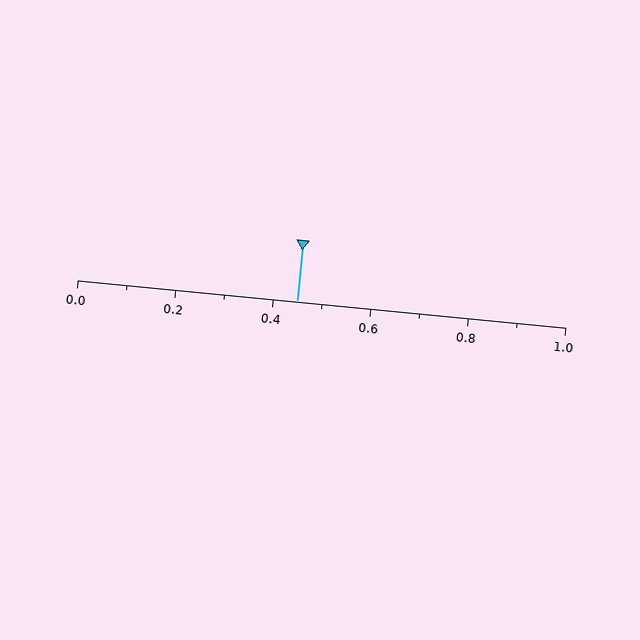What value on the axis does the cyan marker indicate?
The marker indicates approximately 0.45.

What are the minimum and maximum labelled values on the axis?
The axis runs from 0.0 to 1.0.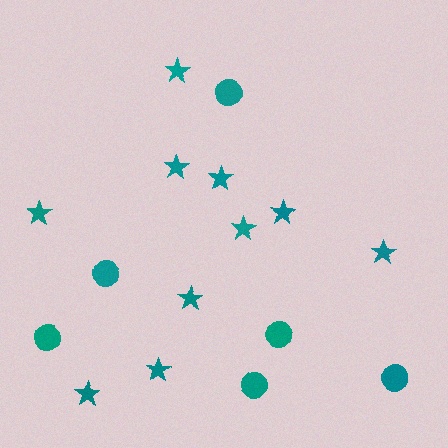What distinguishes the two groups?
There are 2 groups: one group of stars (10) and one group of circles (6).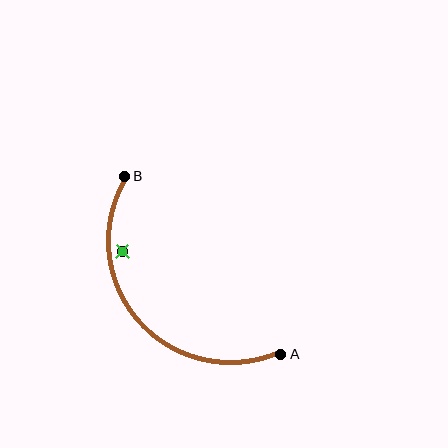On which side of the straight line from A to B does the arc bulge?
The arc bulges below and to the left of the straight line connecting A and B.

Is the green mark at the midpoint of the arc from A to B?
No — the green mark does not lie on the arc at all. It sits slightly inside the curve.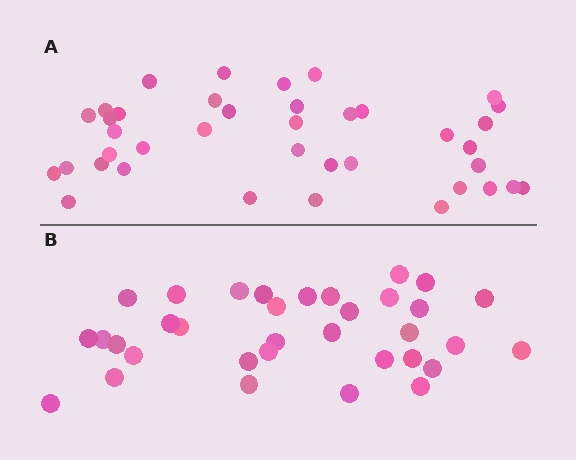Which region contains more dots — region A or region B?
Region A (the top region) has more dots.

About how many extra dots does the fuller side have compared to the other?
Region A has about 5 more dots than region B.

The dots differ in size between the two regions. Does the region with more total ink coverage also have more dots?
No. Region B has more total ink coverage because its dots are larger, but region A actually contains more individual dots. Total area can be misleading — the number of items is what matters here.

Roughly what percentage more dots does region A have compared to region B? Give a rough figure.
About 15% more.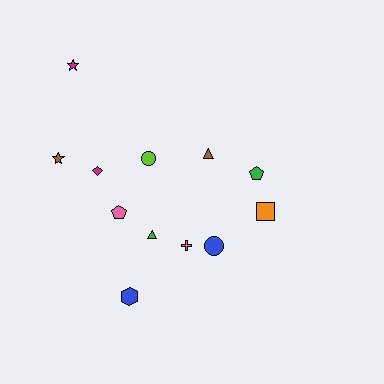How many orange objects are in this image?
There is 1 orange object.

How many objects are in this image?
There are 12 objects.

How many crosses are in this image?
There is 1 cross.